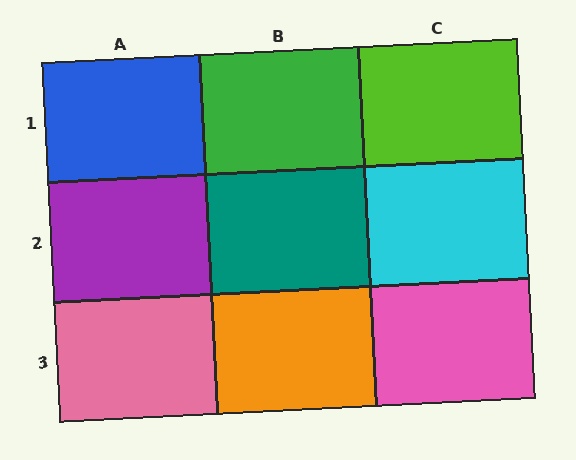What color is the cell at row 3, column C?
Pink.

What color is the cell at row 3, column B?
Orange.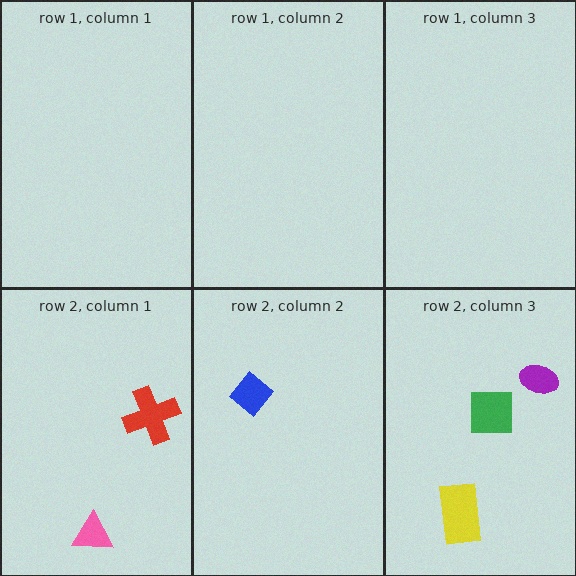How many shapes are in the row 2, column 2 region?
1.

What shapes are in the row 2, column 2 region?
The blue diamond.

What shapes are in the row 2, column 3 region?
The yellow rectangle, the green square, the purple ellipse.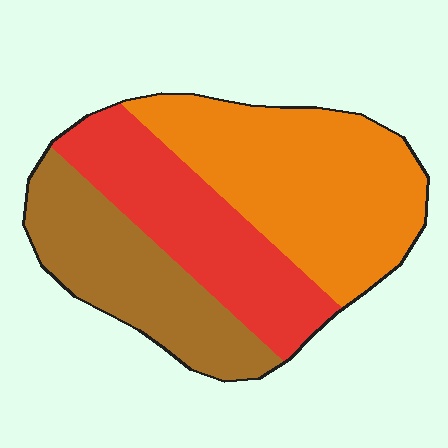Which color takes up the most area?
Orange, at roughly 40%.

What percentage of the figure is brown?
Brown takes up about one quarter (1/4) of the figure.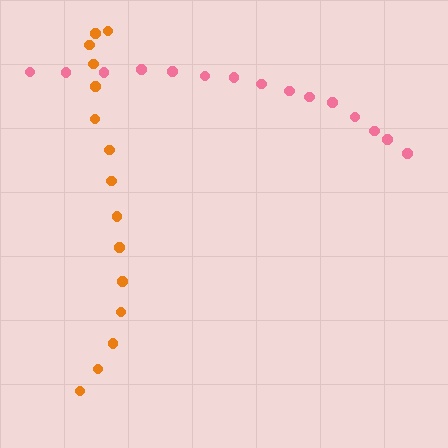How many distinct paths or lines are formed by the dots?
There are 2 distinct paths.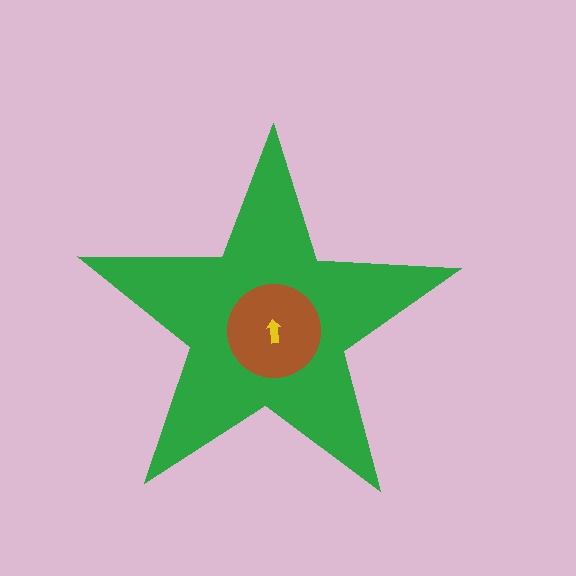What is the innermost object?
The yellow arrow.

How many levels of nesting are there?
3.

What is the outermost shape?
The green star.